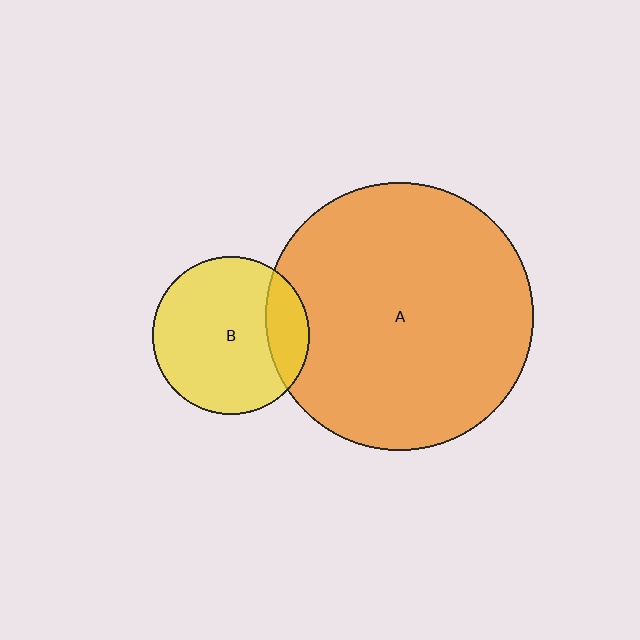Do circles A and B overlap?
Yes.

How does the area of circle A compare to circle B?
Approximately 2.9 times.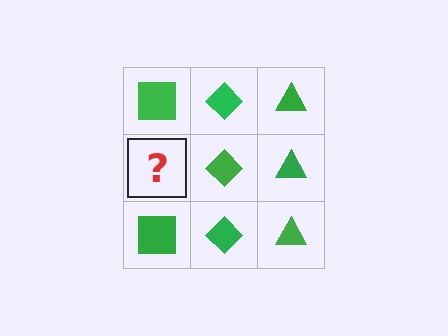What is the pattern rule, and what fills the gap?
The rule is that each column has a consistent shape. The gap should be filled with a green square.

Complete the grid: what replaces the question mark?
The question mark should be replaced with a green square.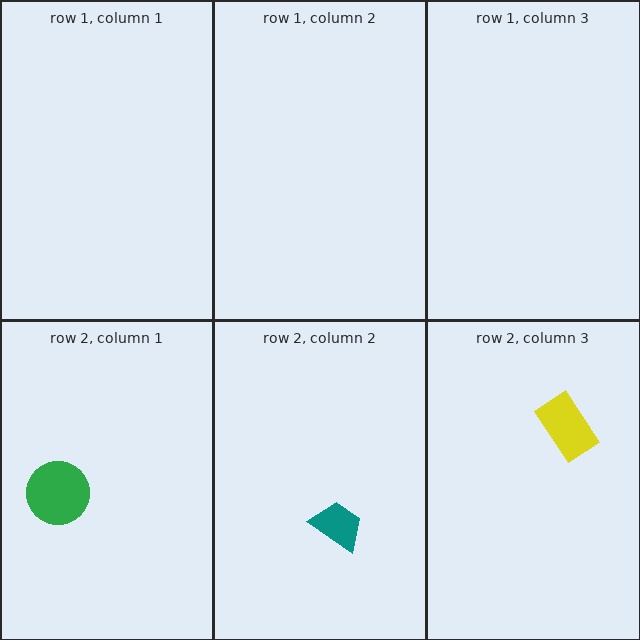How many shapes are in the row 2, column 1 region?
1.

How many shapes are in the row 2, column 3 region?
1.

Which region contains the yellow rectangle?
The row 2, column 3 region.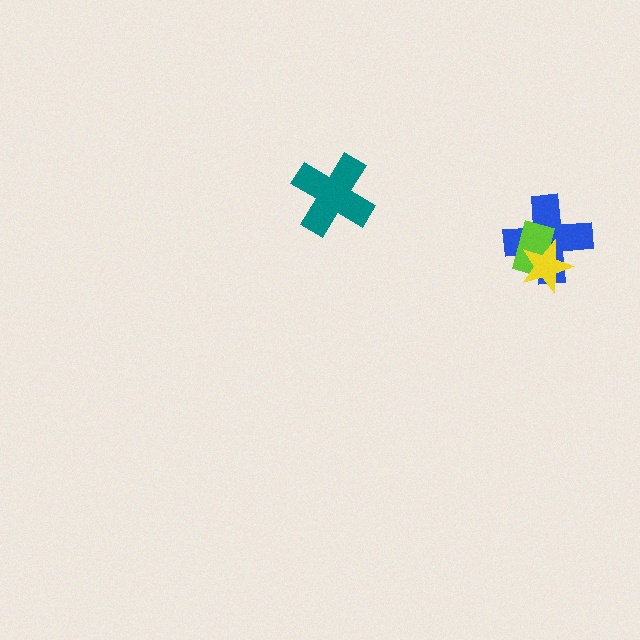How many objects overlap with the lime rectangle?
2 objects overlap with the lime rectangle.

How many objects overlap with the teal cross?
0 objects overlap with the teal cross.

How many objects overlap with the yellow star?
2 objects overlap with the yellow star.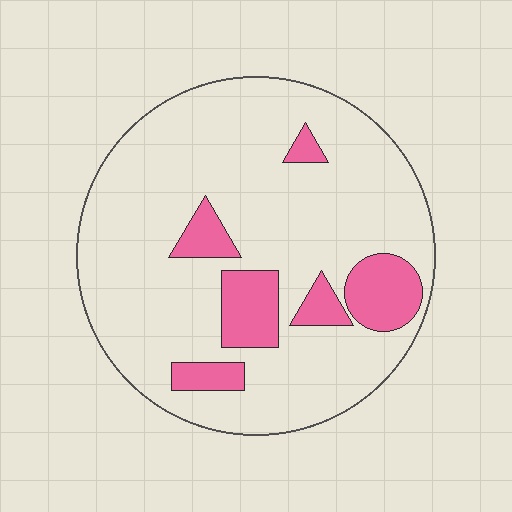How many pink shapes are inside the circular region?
6.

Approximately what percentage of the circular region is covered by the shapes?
Approximately 15%.